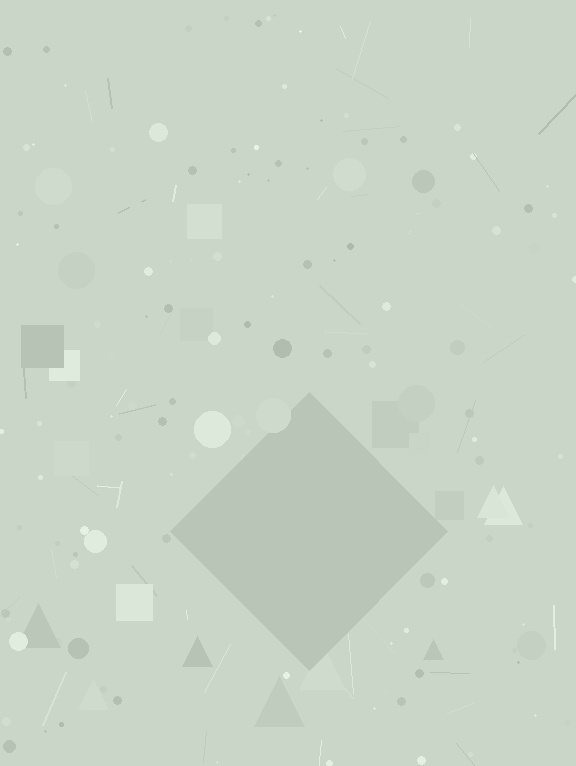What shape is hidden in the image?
A diamond is hidden in the image.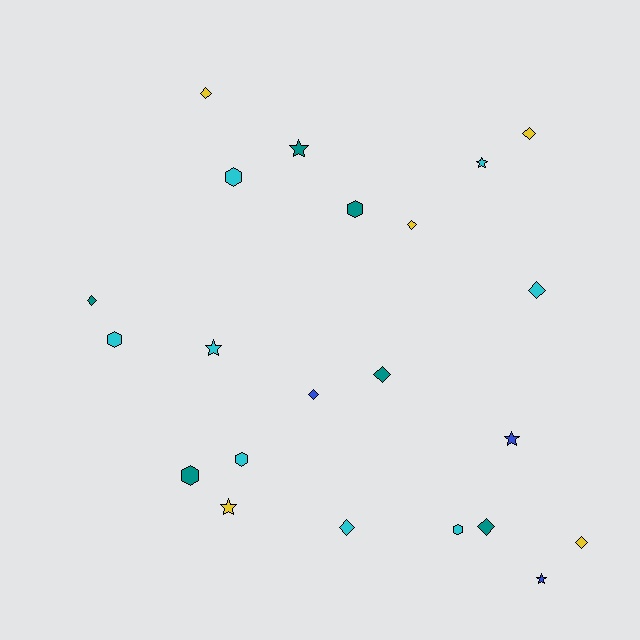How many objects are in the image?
There are 22 objects.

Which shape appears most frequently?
Diamond, with 10 objects.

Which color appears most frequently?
Cyan, with 8 objects.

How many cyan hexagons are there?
There are 4 cyan hexagons.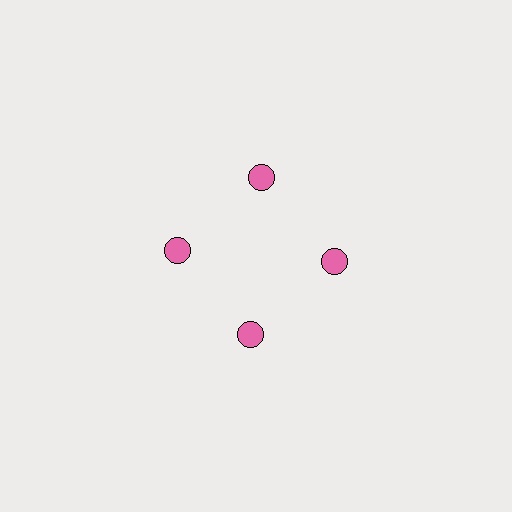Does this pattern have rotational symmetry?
Yes, this pattern has 4-fold rotational symmetry. It looks the same after rotating 90 degrees around the center.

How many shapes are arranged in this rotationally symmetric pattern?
There are 4 shapes, arranged in 4 groups of 1.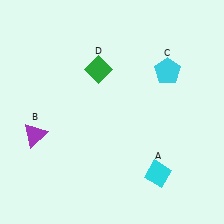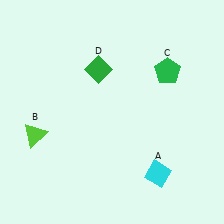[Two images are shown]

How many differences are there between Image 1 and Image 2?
There are 2 differences between the two images.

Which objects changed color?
B changed from purple to lime. C changed from cyan to green.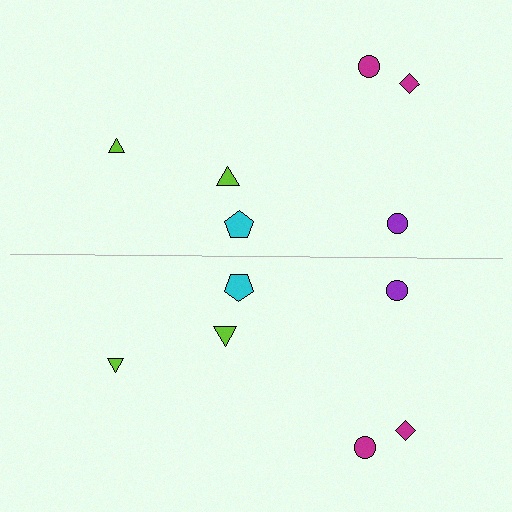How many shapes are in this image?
There are 12 shapes in this image.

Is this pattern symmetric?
Yes, this pattern has bilateral (reflection) symmetry.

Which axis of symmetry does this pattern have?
The pattern has a horizontal axis of symmetry running through the center of the image.